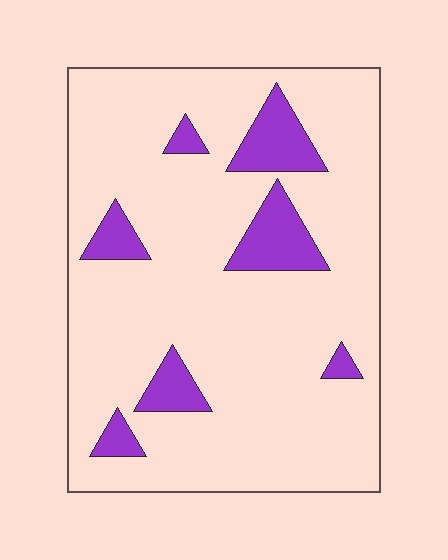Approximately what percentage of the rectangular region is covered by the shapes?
Approximately 15%.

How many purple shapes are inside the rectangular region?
7.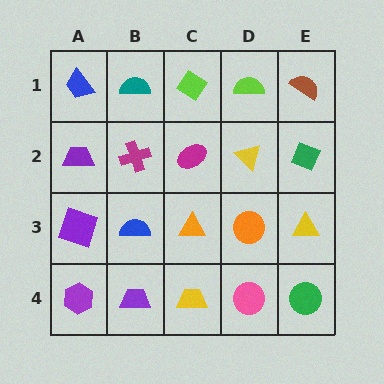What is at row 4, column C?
A yellow trapezoid.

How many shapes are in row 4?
5 shapes.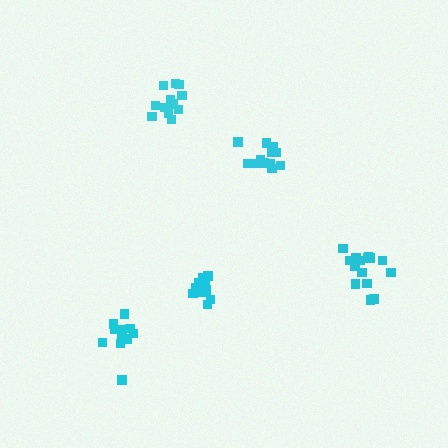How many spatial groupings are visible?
There are 5 spatial groupings.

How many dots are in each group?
Group 1: 14 dots, Group 2: 15 dots, Group 3: 12 dots, Group 4: 14 dots, Group 5: 11 dots (66 total).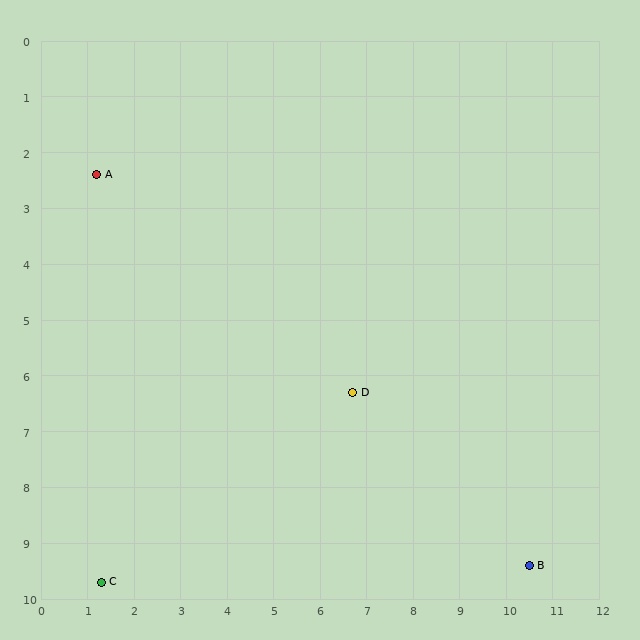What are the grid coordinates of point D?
Point D is at approximately (6.7, 6.3).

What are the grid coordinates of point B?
Point B is at approximately (10.5, 9.4).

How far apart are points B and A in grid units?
Points B and A are about 11.6 grid units apart.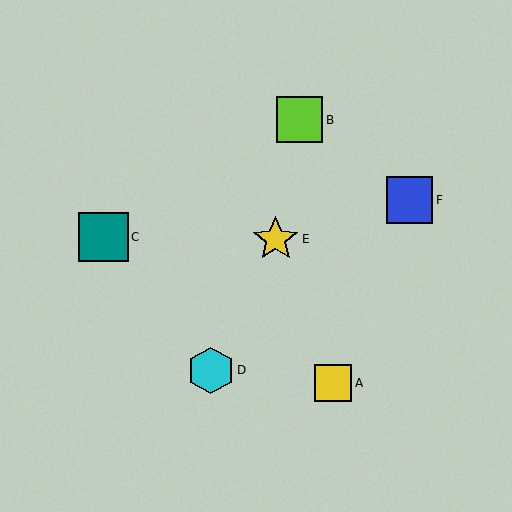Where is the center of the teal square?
The center of the teal square is at (104, 237).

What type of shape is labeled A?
Shape A is a yellow square.